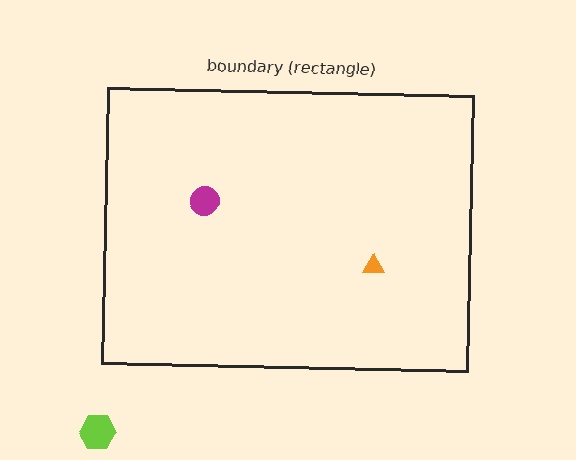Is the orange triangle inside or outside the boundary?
Inside.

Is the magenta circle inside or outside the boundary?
Inside.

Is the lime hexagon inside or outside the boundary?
Outside.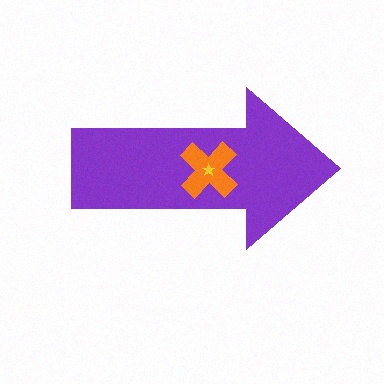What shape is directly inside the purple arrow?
The orange cross.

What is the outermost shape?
The purple arrow.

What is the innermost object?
The yellow star.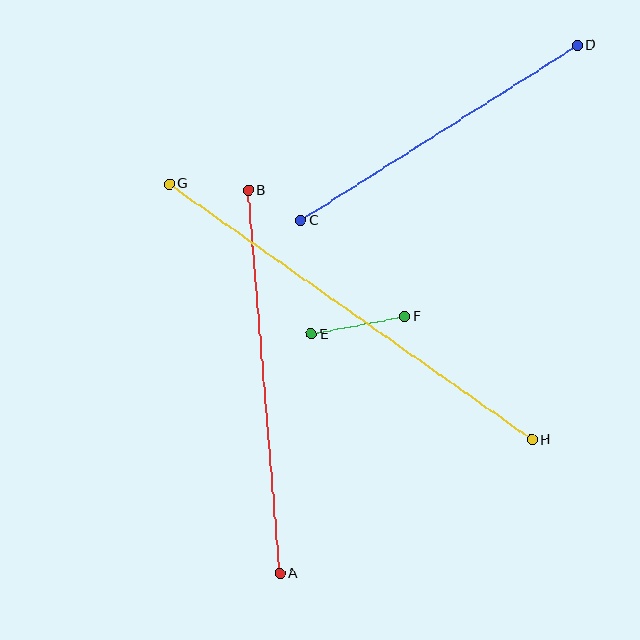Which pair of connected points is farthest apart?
Points G and H are farthest apart.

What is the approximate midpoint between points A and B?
The midpoint is at approximately (264, 382) pixels.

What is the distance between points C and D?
The distance is approximately 327 pixels.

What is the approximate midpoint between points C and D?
The midpoint is at approximately (439, 133) pixels.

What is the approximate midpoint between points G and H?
The midpoint is at approximately (351, 312) pixels.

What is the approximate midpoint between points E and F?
The midpoint is at approximately (358, 325) pixels.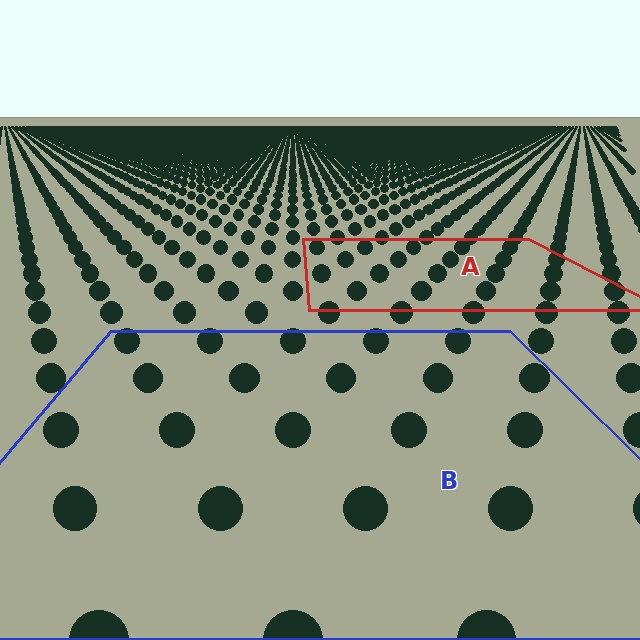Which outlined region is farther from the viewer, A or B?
Region A is farther from the viewer — the texture elements inside it appear smaller and more densely packed.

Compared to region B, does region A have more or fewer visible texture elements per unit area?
Region A has more texture elements per unit area — they are packed more densely because it is farther away.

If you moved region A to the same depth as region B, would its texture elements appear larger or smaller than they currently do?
They would appear larger. At a closer depth, the same texture elements are projected at a bigger on-screen size.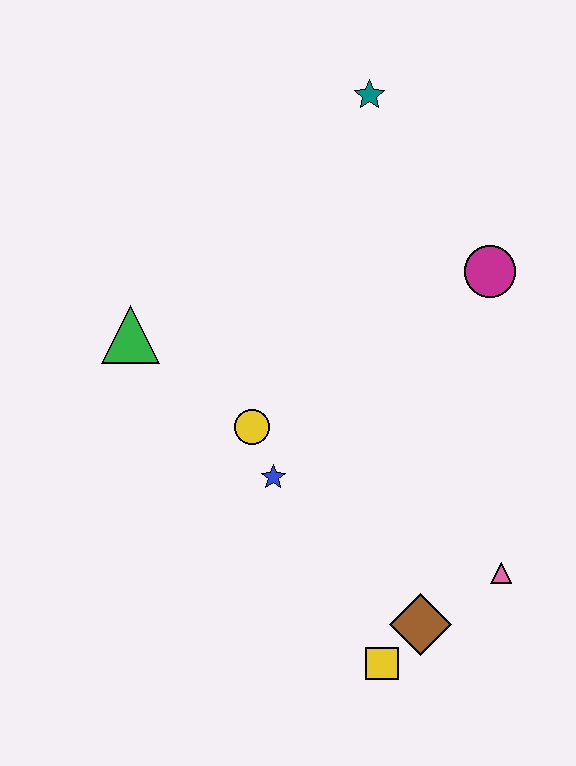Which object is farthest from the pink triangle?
The teal star is farthest from the pink triangle.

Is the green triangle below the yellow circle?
No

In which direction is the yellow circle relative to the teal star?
The yellow circle is below the teal star.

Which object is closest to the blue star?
The yellow circle is closest to the blue star.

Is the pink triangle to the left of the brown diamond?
No